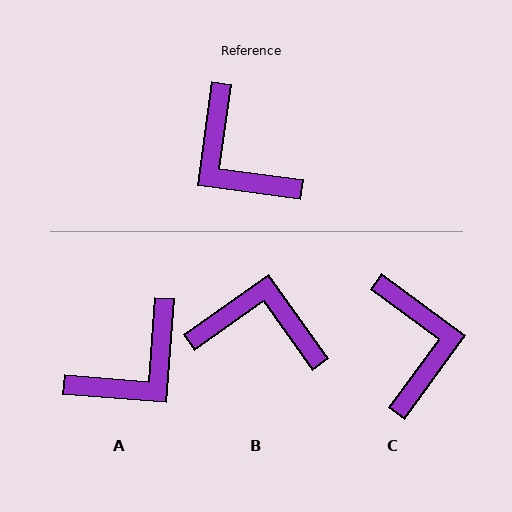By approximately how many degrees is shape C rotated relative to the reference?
Approximately 152 degrees counter-clockwise.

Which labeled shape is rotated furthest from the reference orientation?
C, about 152 degrees away.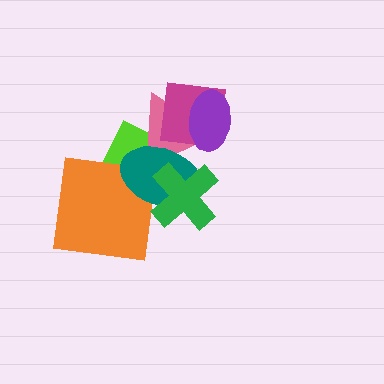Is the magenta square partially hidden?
Yes, it is partially covered by another shape.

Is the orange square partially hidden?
Yes, it is partially covered by another shape.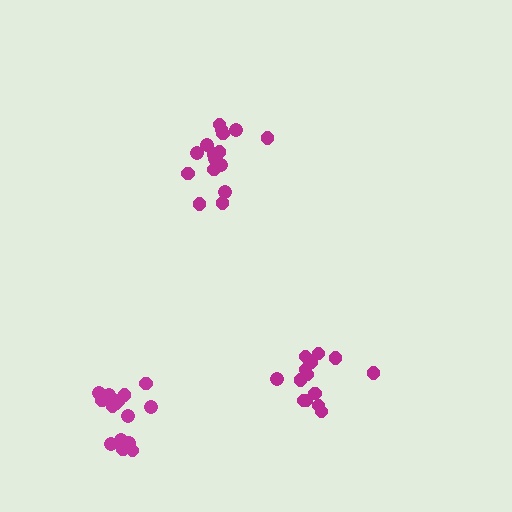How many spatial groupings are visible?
There are 3 spatial groupings.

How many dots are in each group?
Group 1: 16 dots, Group 2: 15 dots, Group 3: 14 dots (45 total).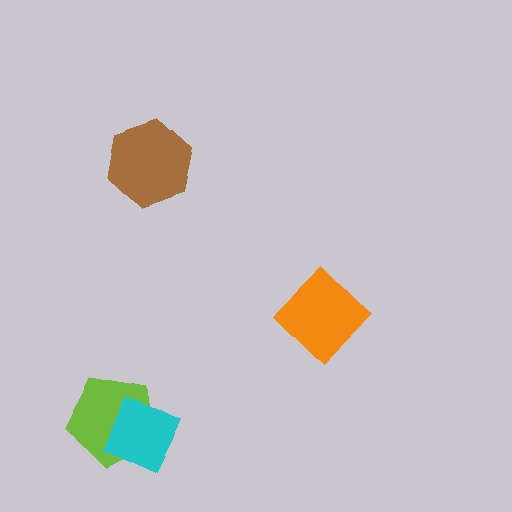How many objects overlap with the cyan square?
1 object overlaps with the cyan square.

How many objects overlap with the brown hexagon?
0 objects overlap with the brown hexagon.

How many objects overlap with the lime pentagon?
1 object overlaps with the lime pentagon.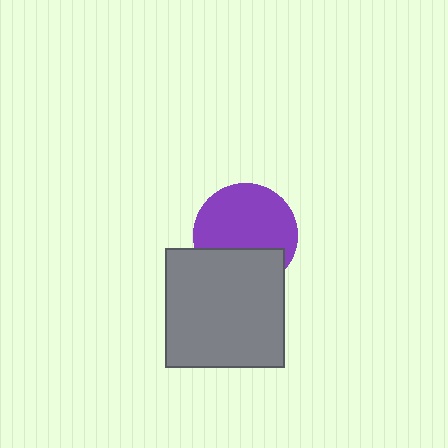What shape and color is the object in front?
The object in front is a gray square.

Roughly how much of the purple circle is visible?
Most of it is visible (roughly 66%).